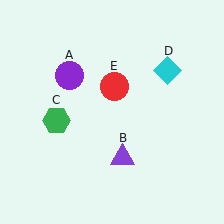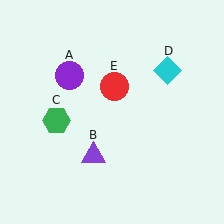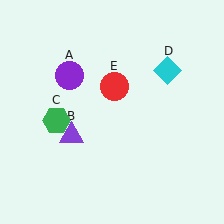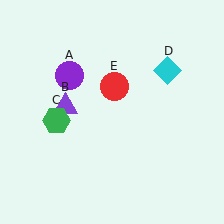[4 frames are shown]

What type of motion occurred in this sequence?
The purple triangle (object B) rotated clockwise around the center of the scene.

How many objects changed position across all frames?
1 object changed position: purple triangle (object B).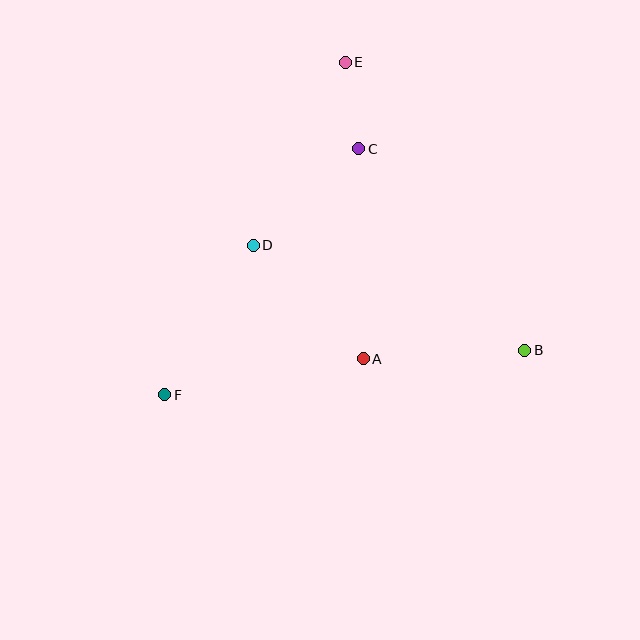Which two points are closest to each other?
Points C and E are closest to each other.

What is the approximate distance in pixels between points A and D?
The distance between A and D is approximately 158 pixels.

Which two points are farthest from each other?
Points E and F are farthest from each other.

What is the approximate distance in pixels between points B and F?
The distance between B and F is approximately 363 pixels.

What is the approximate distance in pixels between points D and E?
The distance between D and E is approximately 205 pixels.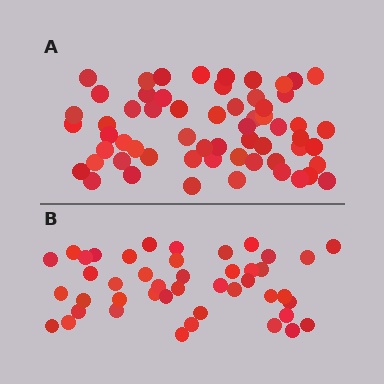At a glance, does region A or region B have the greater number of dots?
Region A (the top region) has more dots.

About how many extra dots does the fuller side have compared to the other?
Region A has approximately 15 more dots than region B.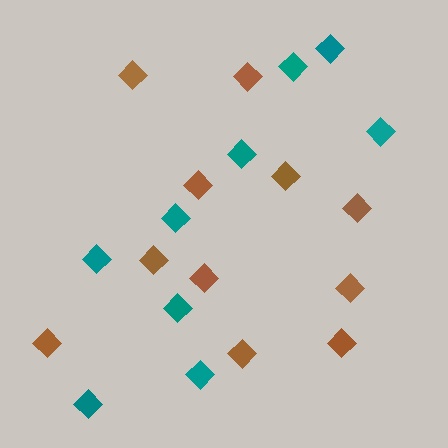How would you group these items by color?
There are 2 groups: one group of teal diamonds (9) and one group of brown diamonds (11).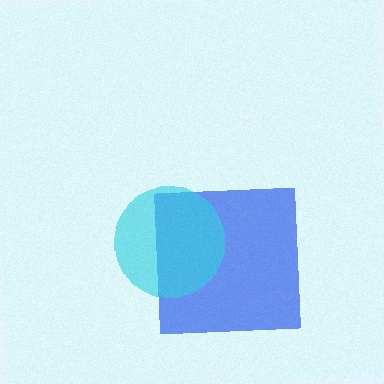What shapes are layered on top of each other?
The layered shapes are: a blue square, a cyan circle.